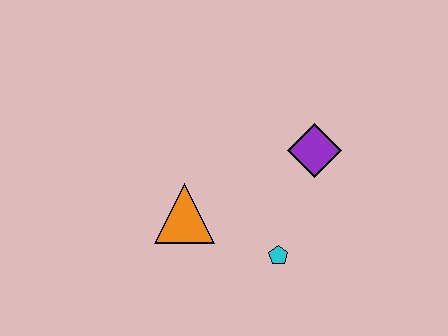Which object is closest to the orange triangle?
The cyan pentagon is closest to the orange triangle.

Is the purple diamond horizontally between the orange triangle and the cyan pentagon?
No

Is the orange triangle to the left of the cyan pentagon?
Yes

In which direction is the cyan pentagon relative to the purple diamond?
The cyan pentagon is below the purple diamond.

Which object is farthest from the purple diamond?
The orange triangle is farthest from the purple diamond.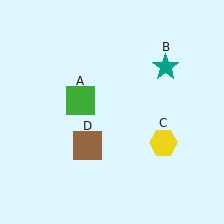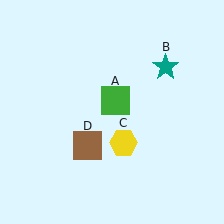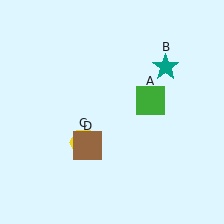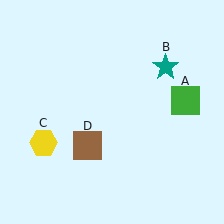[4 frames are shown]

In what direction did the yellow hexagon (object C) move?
The yellow hexagon (object C) moved left.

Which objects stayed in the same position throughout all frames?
Teal star (object B) and brown square (object D) remained stationary.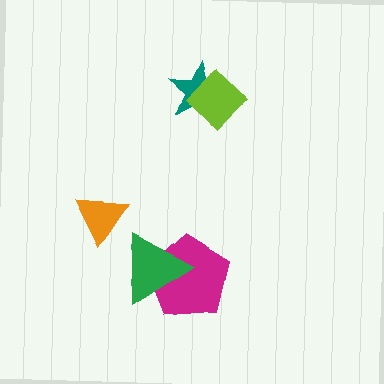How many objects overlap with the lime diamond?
1 object overlaps with the lime diamond.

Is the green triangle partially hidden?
No, no other shape covers it.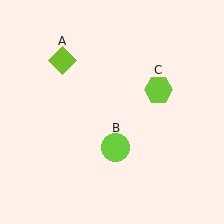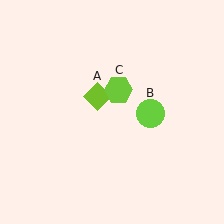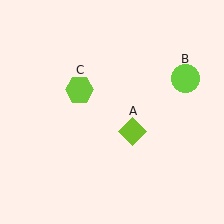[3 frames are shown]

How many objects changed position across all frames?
3 objects changed position: lime diamond (object A), lime circle (object B), lime hexagon (object C).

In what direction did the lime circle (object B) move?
The lime circle (object B) moved up and to the right.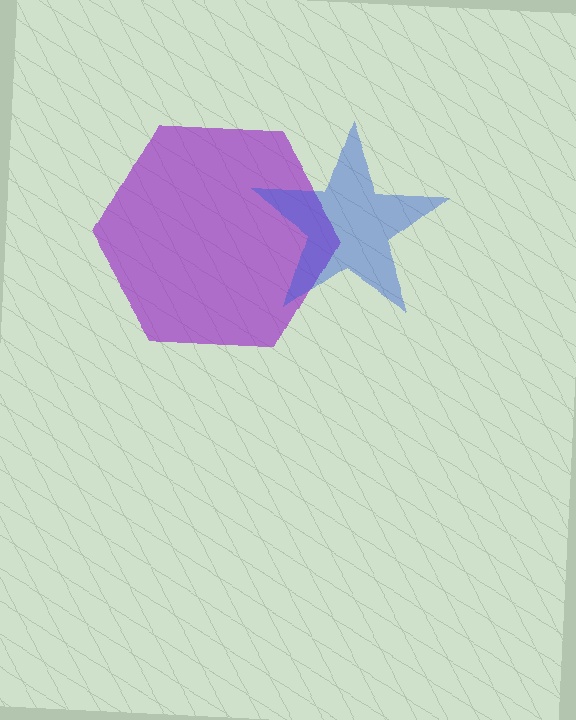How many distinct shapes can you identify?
There are 2 distinct shapes: a purple hexagon, a blue star.